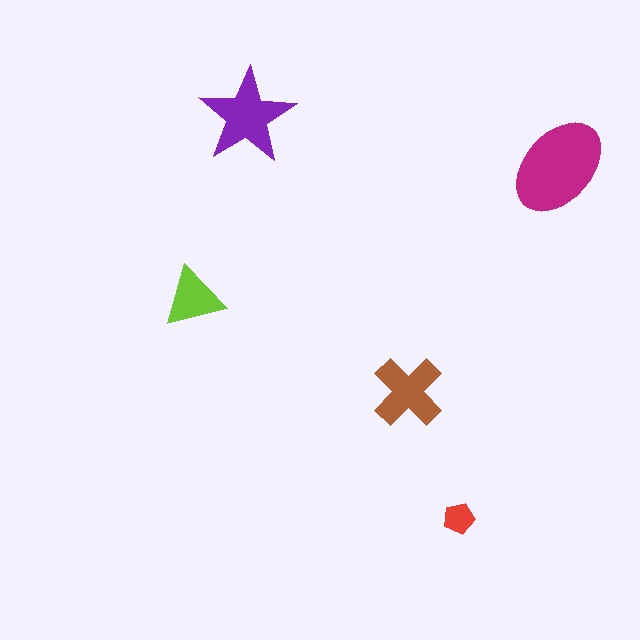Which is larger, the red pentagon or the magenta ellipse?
The magenta ellipse.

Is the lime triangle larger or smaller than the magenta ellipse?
Smaller.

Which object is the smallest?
The red pentagon.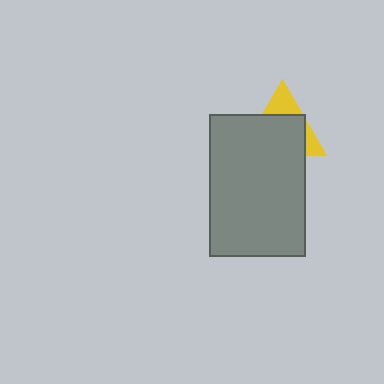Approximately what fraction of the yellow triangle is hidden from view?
Roughly 68% of the yellow triangle is hidden behind the gray rectangle.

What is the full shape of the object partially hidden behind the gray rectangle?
The partially hidden object is a yellow triangle.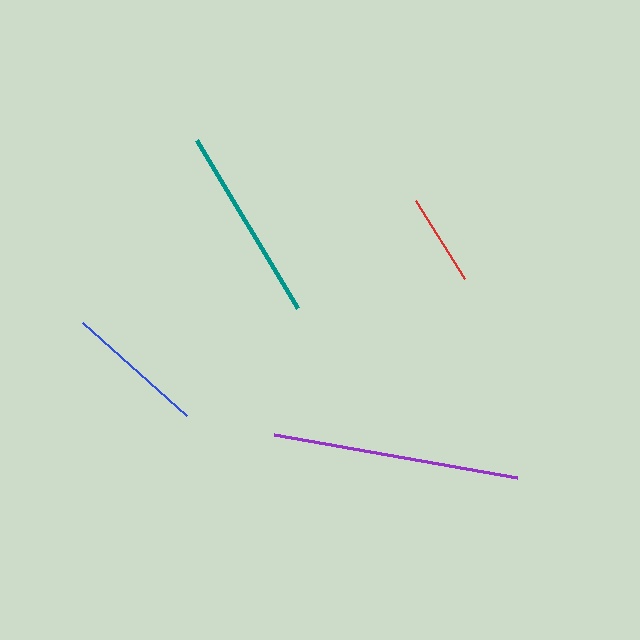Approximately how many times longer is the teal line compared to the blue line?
The teal line is approximately 1.4 times the length of the blue line.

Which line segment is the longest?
The purple line is the longest at approximately 247 pixels.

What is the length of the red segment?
The red segment is approximately 93 pixels long.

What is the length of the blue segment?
The blue segment is approximately 140 pixels long.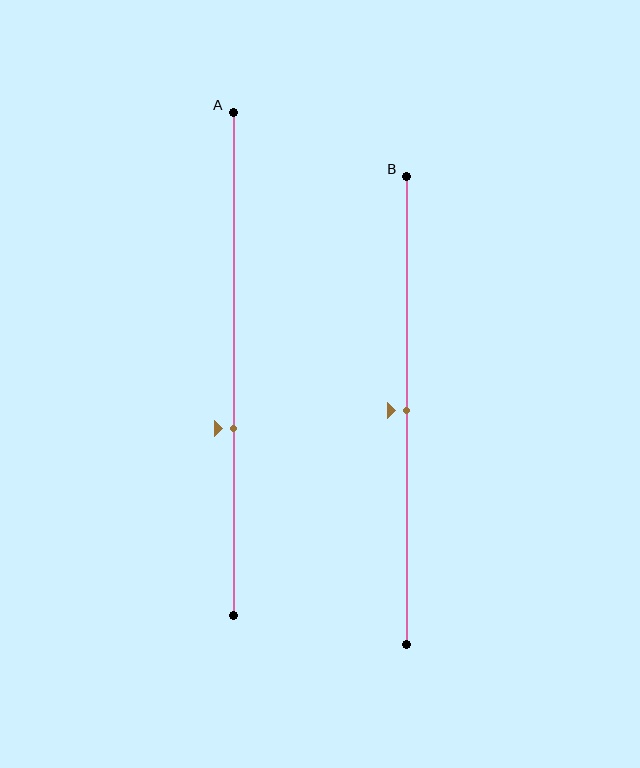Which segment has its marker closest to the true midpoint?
Segment B has its marker closest to the true midpoint.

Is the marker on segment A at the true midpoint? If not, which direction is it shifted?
No, the marker on segment A is shifted downward by about 13% of the segment length.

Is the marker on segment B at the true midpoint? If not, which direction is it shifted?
Yes, the marker on segment B is at the true midpoint.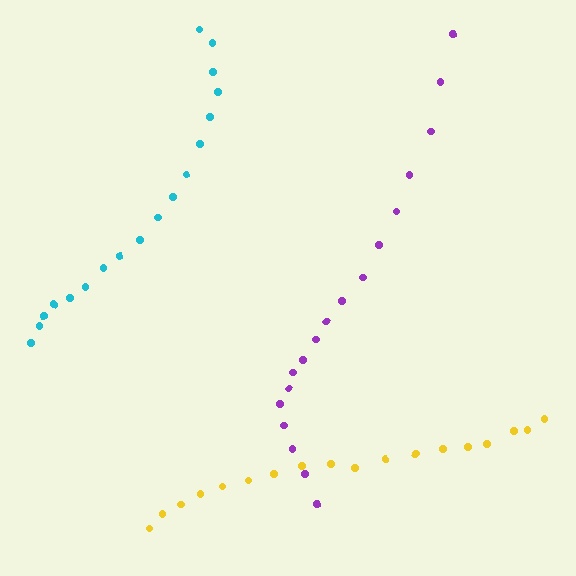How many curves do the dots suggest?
There are 3 distinct paths.